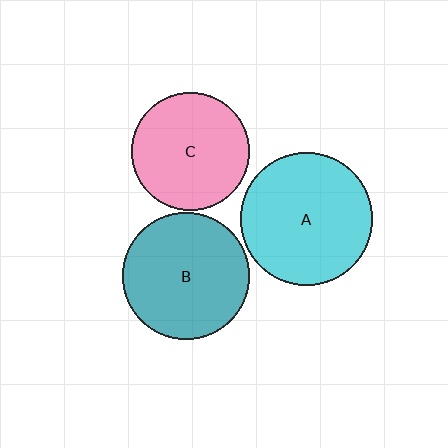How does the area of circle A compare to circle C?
Approximately 1.3 times.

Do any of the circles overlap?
No, none of the circles overlap.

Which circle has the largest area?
Circle A (cyan).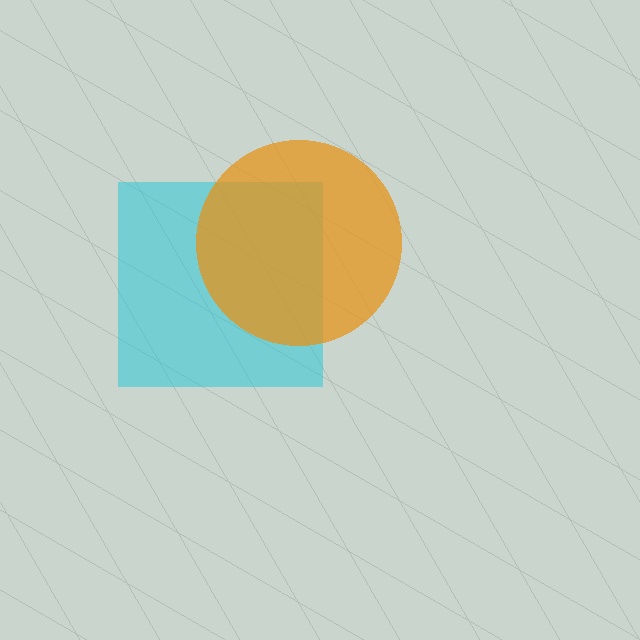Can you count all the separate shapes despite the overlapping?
Yes, there are 2 separate shapes.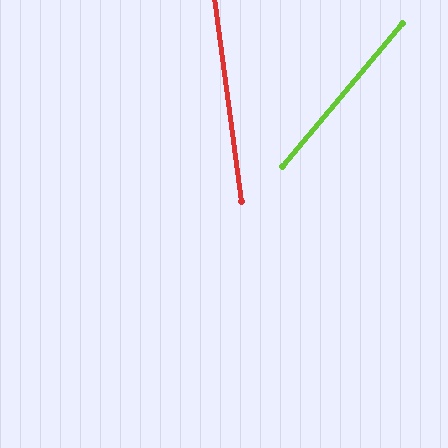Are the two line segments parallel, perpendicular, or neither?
Neither parallel nor perpendicular — they differ by about 47°.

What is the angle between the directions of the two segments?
Approximately 47 degrees.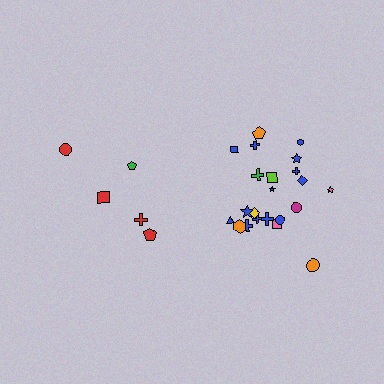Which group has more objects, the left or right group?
The right group.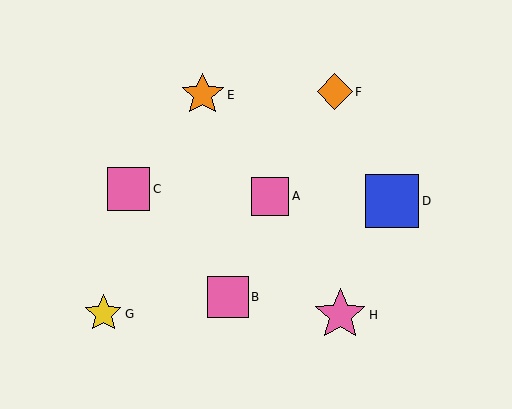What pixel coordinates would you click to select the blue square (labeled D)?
Click at (392, 201) to select the blue square D.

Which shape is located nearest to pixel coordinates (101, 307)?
The yellow star (labeled G) at (103, 314) is nearest to that location.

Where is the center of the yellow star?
The center of the yellow star is at (103, 314).